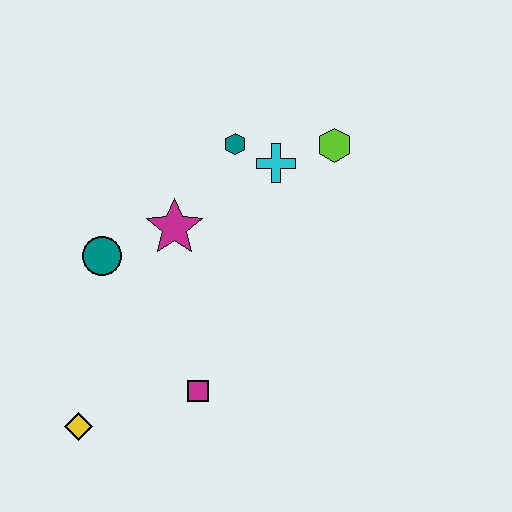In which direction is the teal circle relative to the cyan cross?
The teal circle is to the left of the cyan cross.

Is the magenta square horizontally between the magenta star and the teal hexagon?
Yes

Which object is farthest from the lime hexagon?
The yellow diamond is farthest from the lime hexagon.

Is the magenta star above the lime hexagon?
No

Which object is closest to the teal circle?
The magenta star is closest to the teal circle.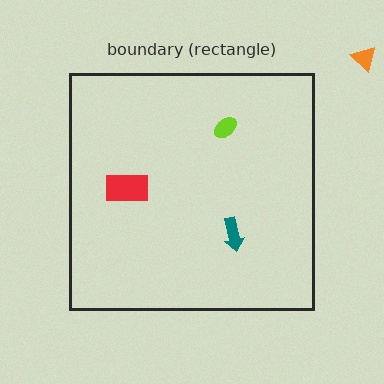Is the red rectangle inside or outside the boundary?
Inside.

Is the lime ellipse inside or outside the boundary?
Inside.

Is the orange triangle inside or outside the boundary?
Outside.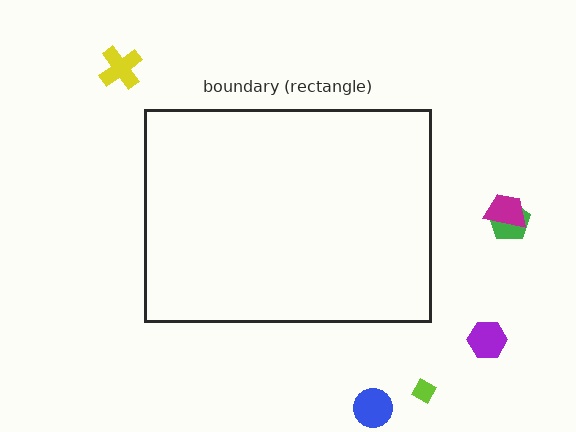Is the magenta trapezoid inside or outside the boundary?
Outside.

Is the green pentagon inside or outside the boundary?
Outside.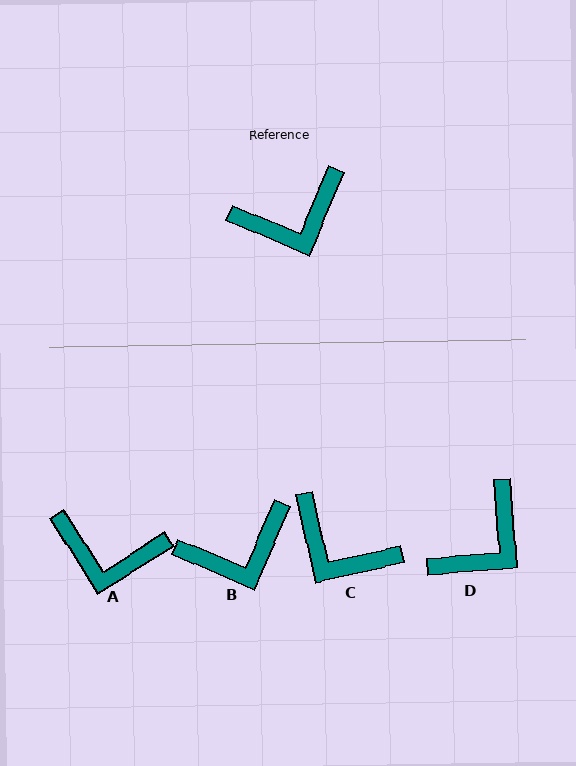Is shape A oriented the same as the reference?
No, it is off by about 35 degrees.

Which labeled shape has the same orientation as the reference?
B.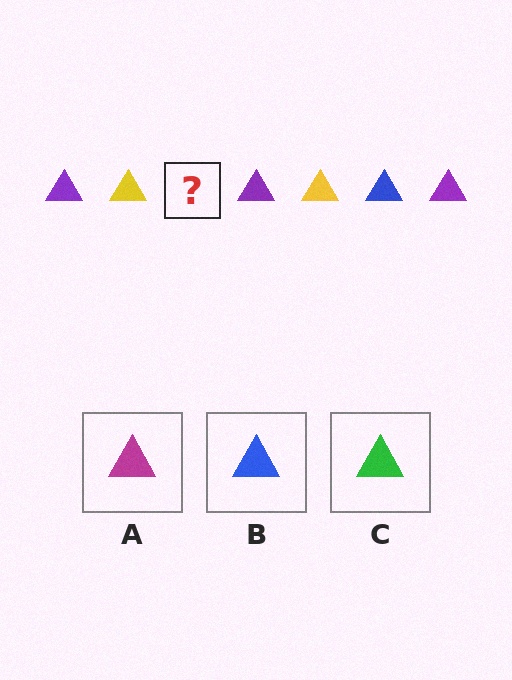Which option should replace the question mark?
Option B.